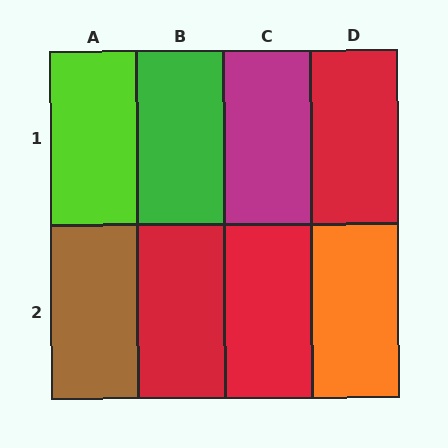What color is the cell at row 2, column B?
Red.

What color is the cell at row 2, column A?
Brown.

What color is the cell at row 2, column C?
Red.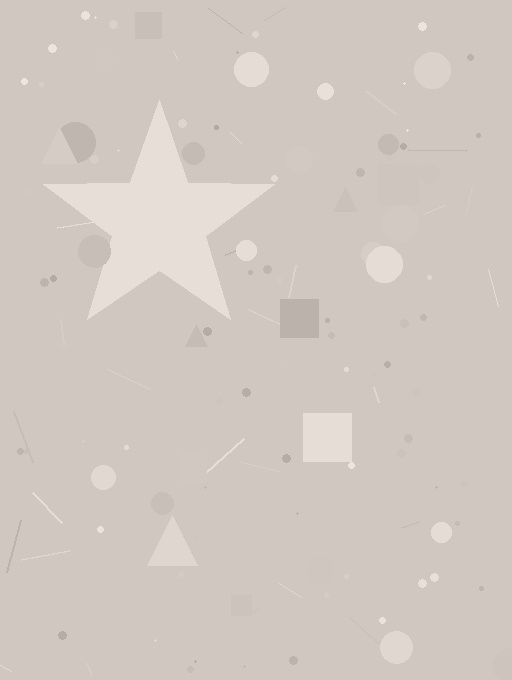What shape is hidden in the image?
A star is hidden in the image.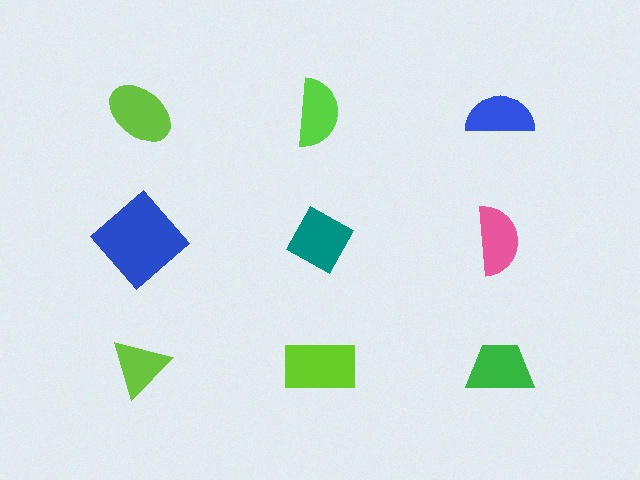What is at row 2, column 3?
A pink semicircle.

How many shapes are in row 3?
3 shapes.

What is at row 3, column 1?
A lime triangle.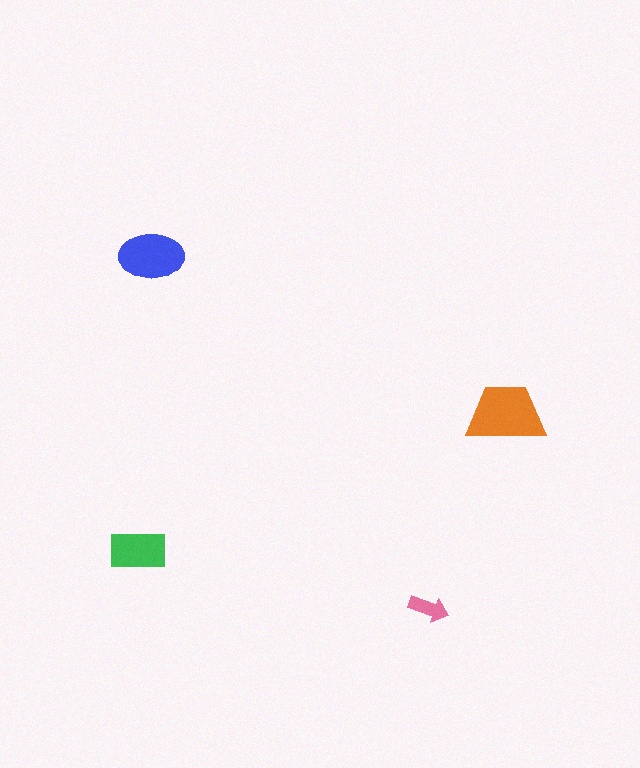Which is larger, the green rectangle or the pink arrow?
The green rectangle.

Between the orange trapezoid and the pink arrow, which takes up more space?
The orange trapezoid.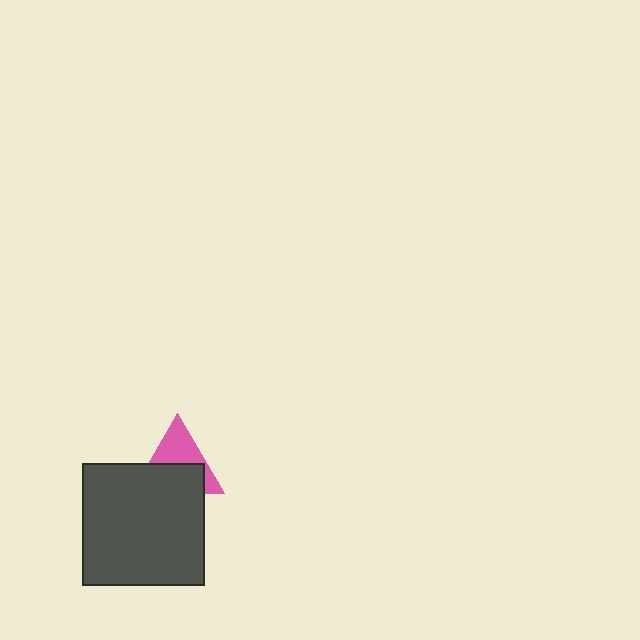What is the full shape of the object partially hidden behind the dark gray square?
The partially hidden object is a pink triangle.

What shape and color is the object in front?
The object in front is a dark gray square.